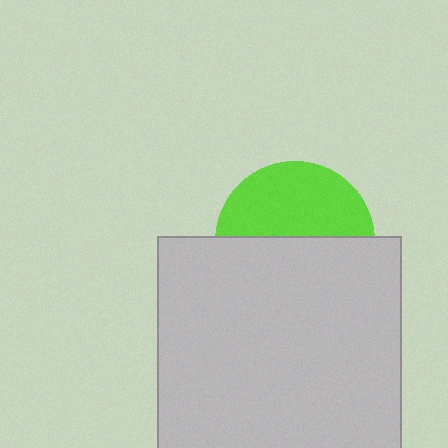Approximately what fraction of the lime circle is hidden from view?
Roughly 55% of the lime circle is hidden behind the light gray square.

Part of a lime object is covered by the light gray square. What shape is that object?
It is a circle.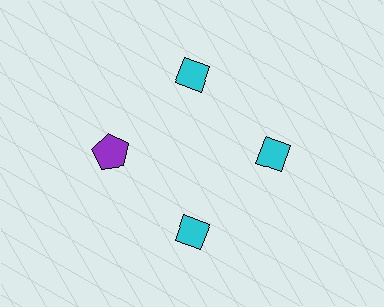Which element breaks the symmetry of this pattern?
The purple pentagon at roughly the 9 o'clock position breaks the symmetry. All other shapes are cyan diamonds.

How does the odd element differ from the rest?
It differs in both color (purple instead of cyan) and shape (pentagon instead of diamond).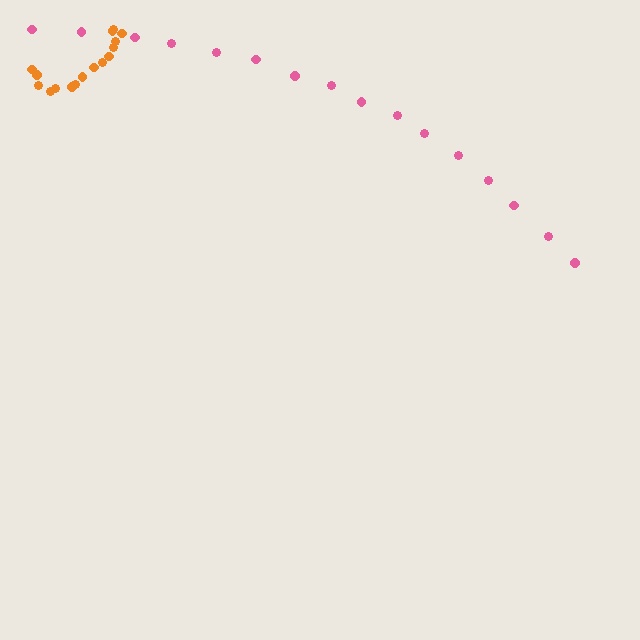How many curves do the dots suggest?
There are 2 distinct paths.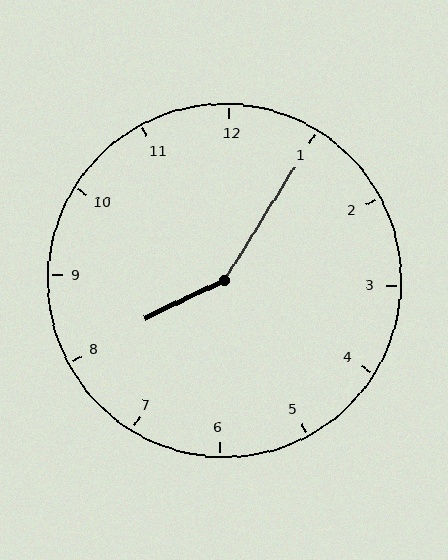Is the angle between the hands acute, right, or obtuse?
It is obtuse.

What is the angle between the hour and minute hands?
Approximately 148 degrees.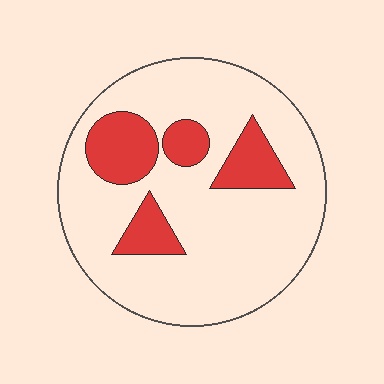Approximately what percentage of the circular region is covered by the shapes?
Approximately 20%.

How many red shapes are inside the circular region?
4.